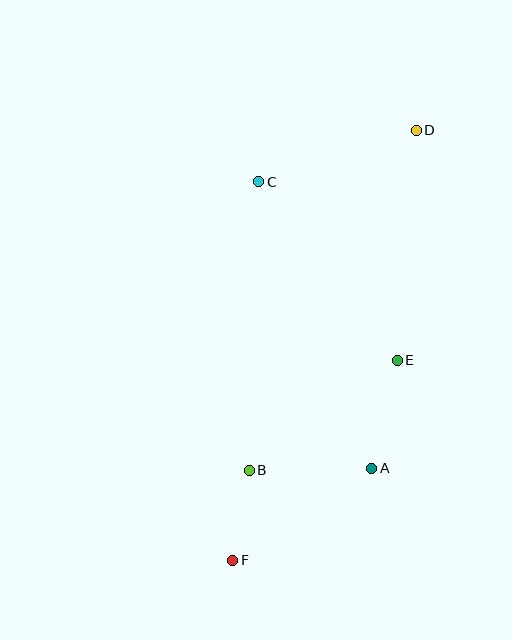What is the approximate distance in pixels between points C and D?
The distance between C and D is approximately 166 pixels.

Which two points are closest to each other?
Points B and F are closest to each other.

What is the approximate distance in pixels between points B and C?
The distance between B and C is approximately 288 pixels.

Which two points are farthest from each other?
Points D and F are farthest from each other.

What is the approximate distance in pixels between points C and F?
The distance between C and F is approximately 379 pixels.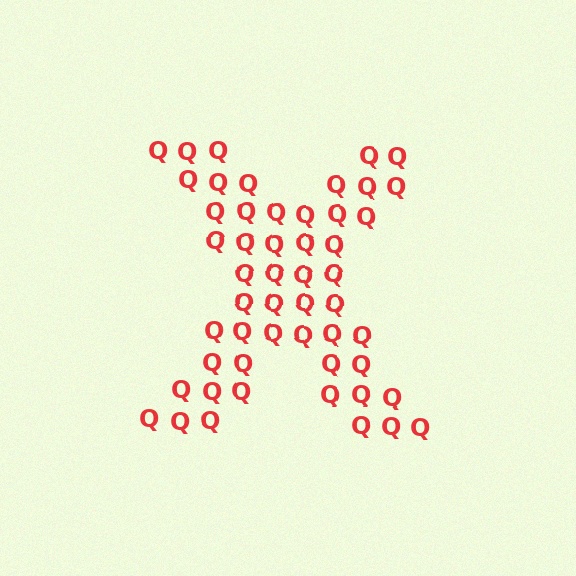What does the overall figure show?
The overall figure shows the letter X.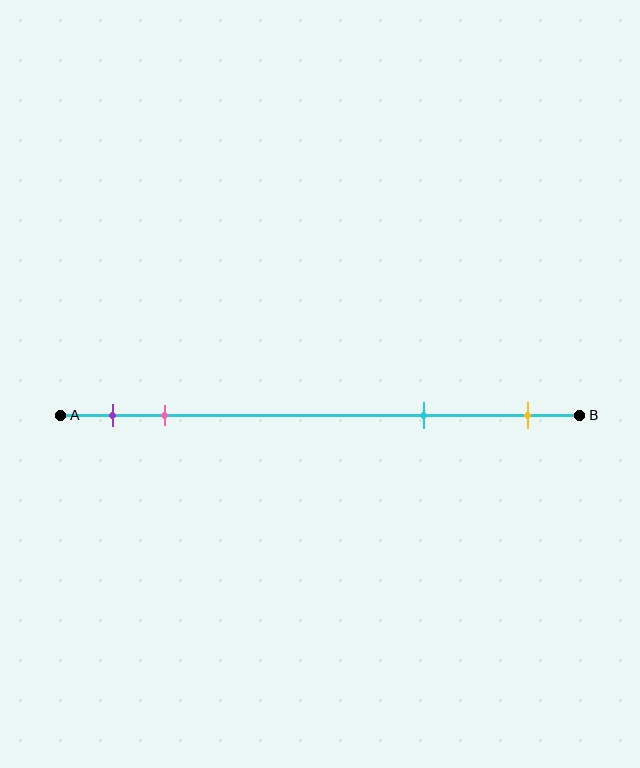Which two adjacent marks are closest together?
The purple and pink marks are the closest adjacent pair.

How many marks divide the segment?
There are 4 marks dividing the segment.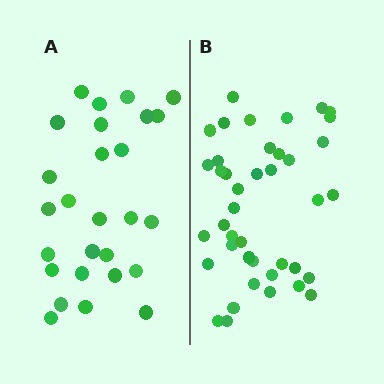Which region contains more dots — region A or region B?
Region B (the right region) has more dots.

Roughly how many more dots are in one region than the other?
Region B has approximately 15 more dots than region A.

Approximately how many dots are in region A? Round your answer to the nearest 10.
About 30 dots. (The exact count is 27, which rounds to 30.)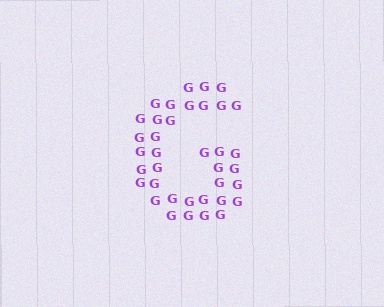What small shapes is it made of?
It is made of small letter G's.